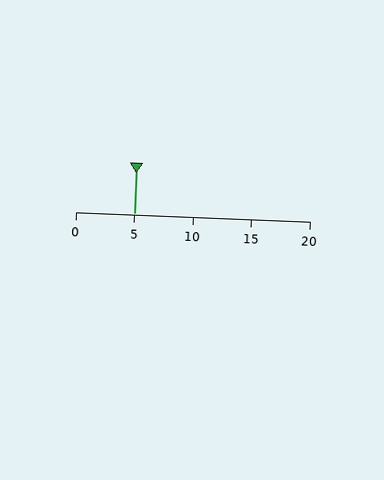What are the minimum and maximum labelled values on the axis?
The axis runs from 0 to 20.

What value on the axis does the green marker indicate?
The marker indicates approximately 5.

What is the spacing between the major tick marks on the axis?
The major ticks are spaced 5 apart.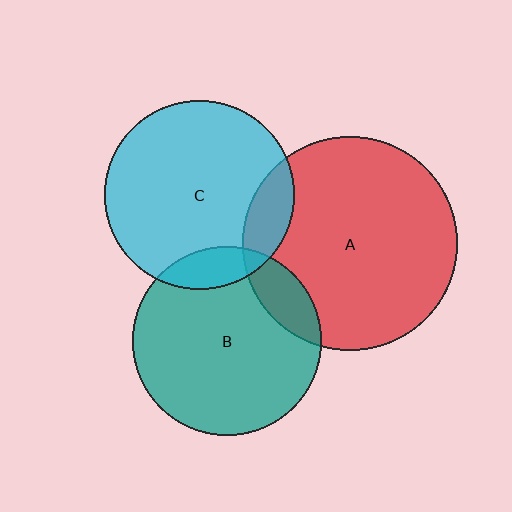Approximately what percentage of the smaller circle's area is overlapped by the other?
Approximately 10%.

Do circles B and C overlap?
Yes.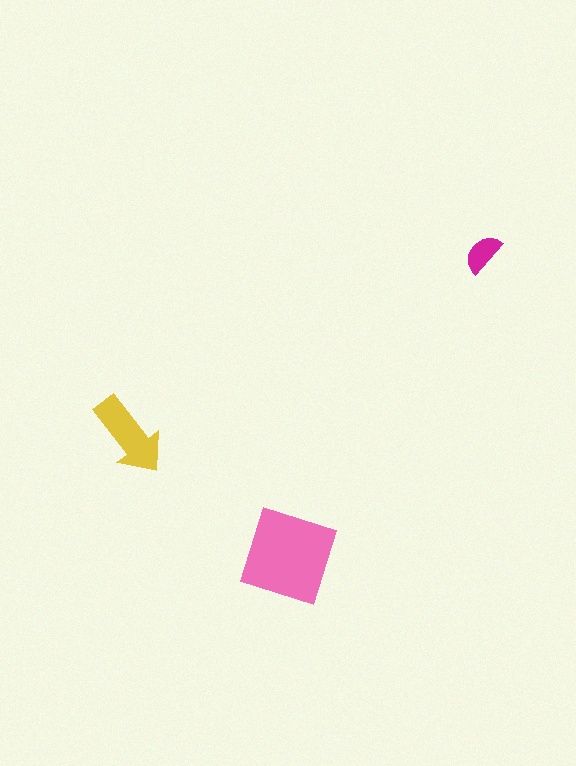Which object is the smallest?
The magenta semicircle.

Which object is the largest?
The pink square.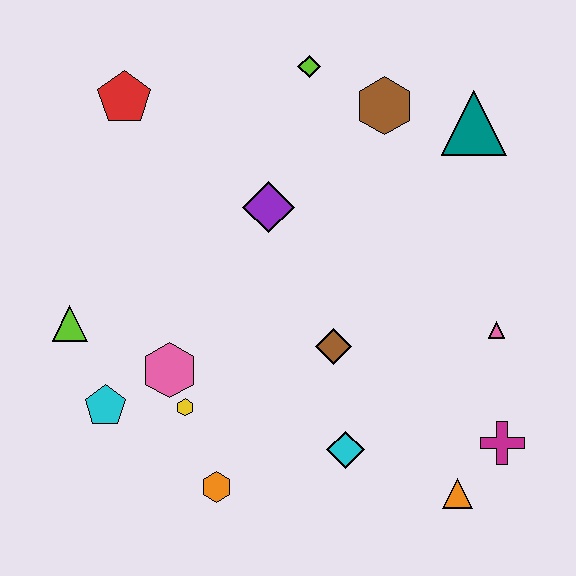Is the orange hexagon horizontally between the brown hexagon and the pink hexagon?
Yes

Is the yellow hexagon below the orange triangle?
No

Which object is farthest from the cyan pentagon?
The teal triangle is farthest from the cyan pentagon.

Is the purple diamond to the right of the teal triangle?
No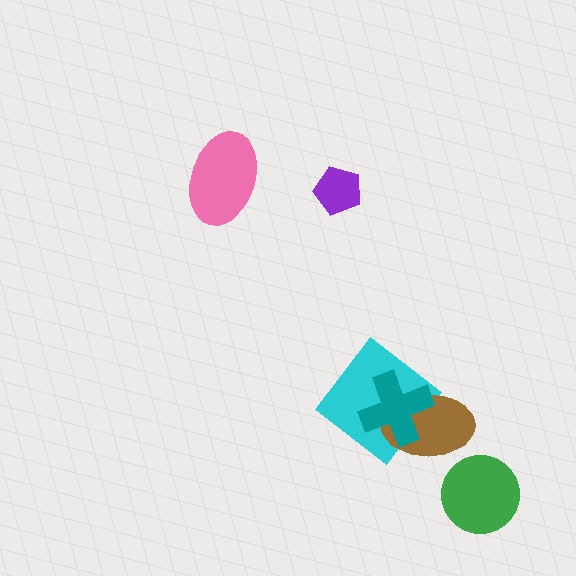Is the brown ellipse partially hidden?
Yes, it is partially covered by another shape.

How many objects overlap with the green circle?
0 objects overlap with the green circle.